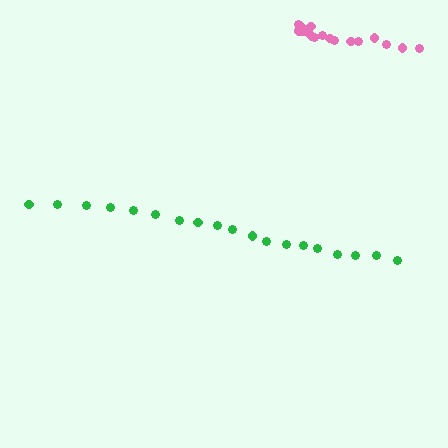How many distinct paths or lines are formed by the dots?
There are 2 distinct paths.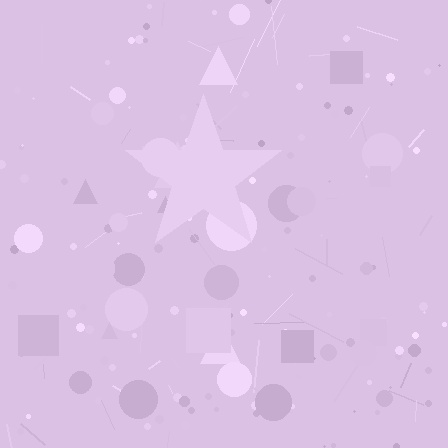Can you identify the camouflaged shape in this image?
The camouflaged shape is a star.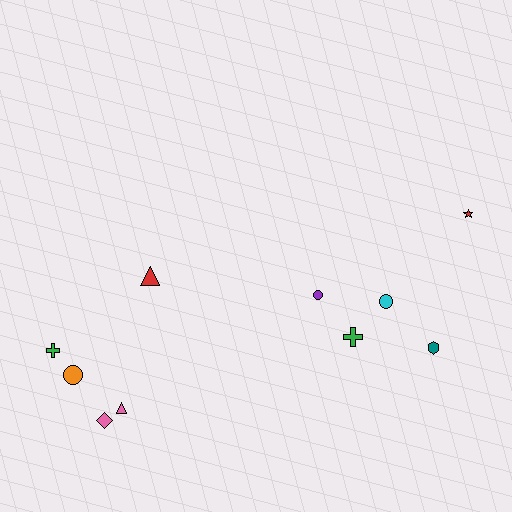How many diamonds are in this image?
There is 1 diamond.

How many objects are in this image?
There are 10 objects.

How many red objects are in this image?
There are 2 red objects.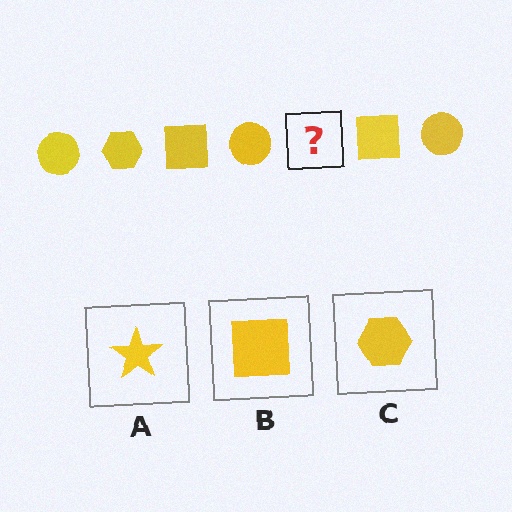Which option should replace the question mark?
Option C.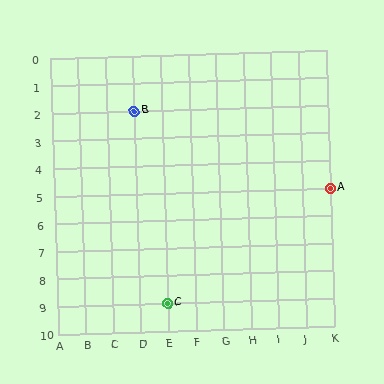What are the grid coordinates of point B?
Point B is at grid coordinates (D, 2).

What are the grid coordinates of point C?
Point C is at grid coordinates (E, 9).